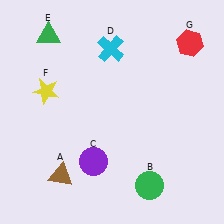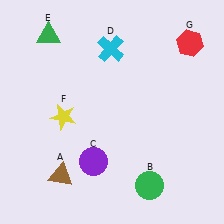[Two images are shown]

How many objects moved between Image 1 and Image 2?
1 object moved between the two images.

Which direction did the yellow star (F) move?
The yellow star (F) moved down.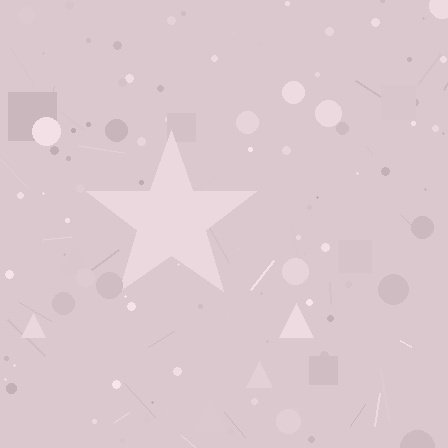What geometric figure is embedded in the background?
A star is embedded in the background.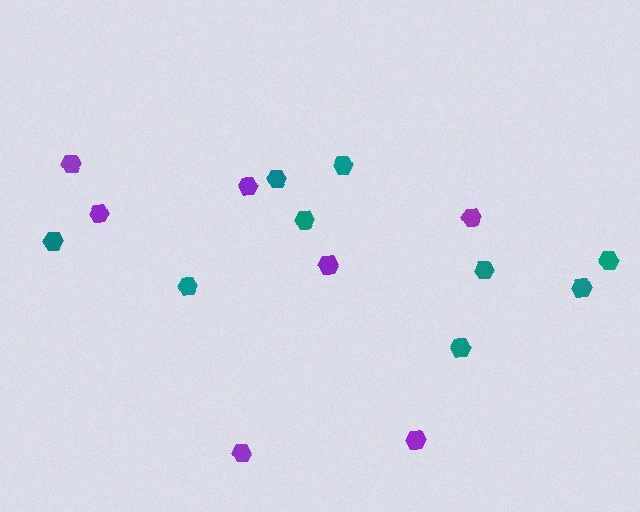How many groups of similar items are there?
There are 2 groups: one group of teal hexagons (9) and one group of purple hexagons (7).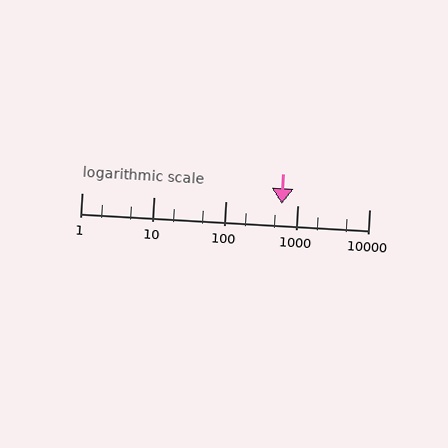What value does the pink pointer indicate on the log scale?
The pointer indicates approximately 610.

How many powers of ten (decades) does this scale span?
The scale spans 4 decades, from 1 to 10000.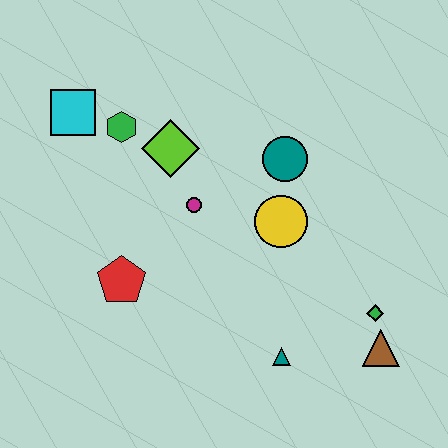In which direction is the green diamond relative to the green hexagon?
The green diamond is to the right of the green hexagon.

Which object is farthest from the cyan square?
The brown triangle is farthest from the cyan square.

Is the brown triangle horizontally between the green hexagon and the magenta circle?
No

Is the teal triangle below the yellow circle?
Yes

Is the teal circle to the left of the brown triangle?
Yes